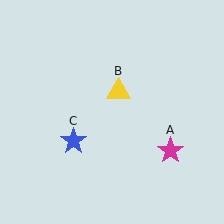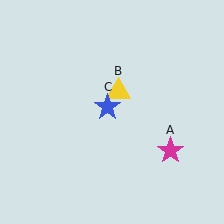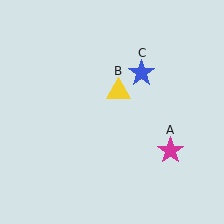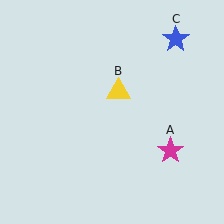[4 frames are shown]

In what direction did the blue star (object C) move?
The blue star (object C) moved up and to the right.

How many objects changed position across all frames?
1 object changed position: blue star (object C).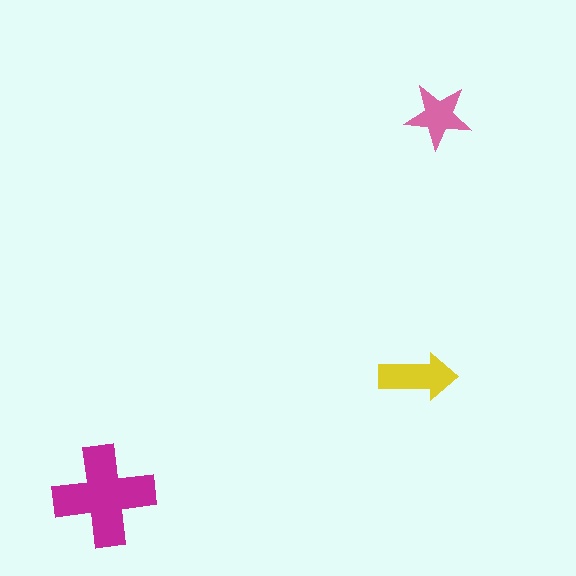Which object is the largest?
The magenta cross.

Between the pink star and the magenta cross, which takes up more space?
The magenta cross.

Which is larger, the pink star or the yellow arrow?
The yellow arrow.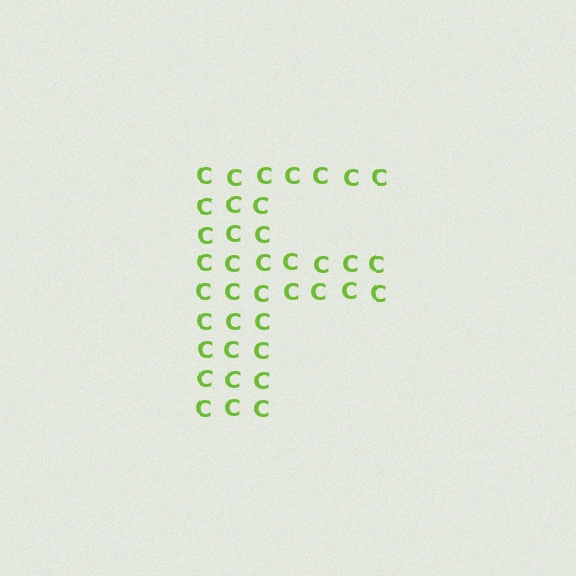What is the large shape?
The large shape is the letter F.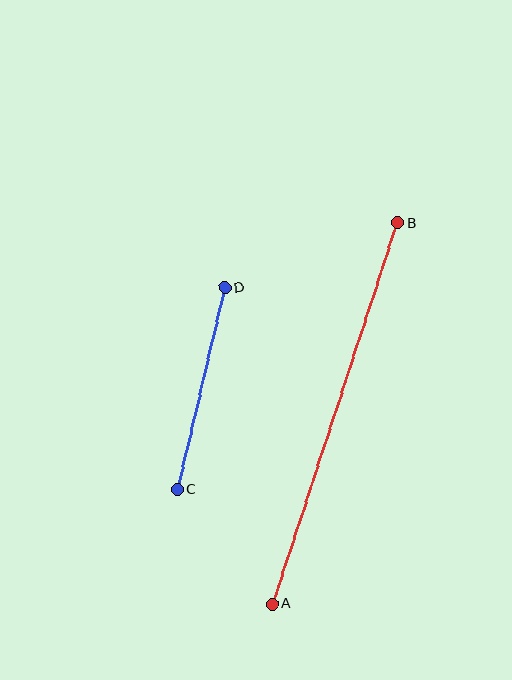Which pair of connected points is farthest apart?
Points A and B are farthest apart.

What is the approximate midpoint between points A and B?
The midpoint is at approximately (335, 413) pixels.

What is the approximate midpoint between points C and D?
The midpoint is at approximately (201, 389) pixels.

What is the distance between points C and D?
The distance is approximately 207 pixels.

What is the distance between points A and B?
The distance is approximately 401 pixels.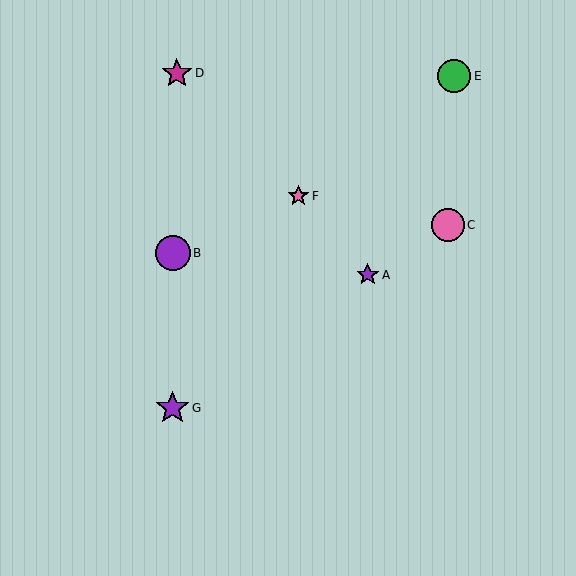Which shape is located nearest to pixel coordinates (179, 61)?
The magenta star (labeled D) at (177, 73) is nearest to that location.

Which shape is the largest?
The purple circle (labeled B) is the largest.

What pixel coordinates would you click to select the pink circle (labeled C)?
Click at (448, 225) to select the pink circle C.